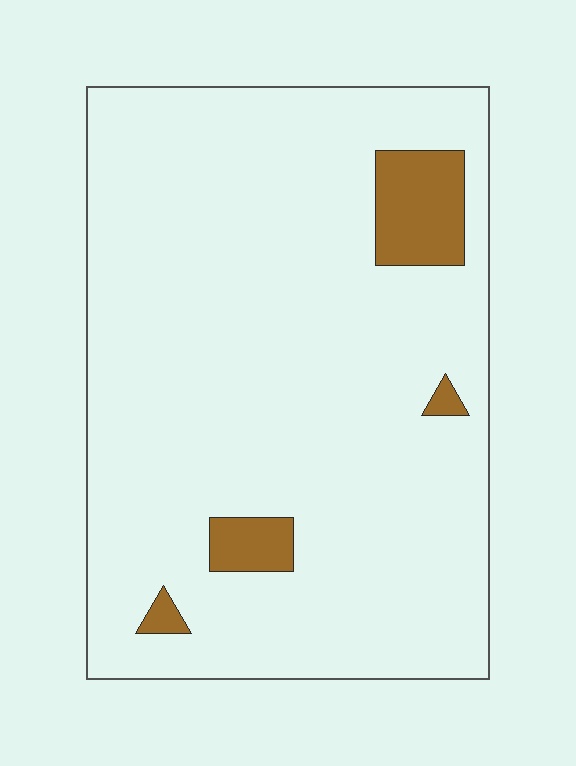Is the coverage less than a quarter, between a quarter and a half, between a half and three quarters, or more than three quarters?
Less than a quarter.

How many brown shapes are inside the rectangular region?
4.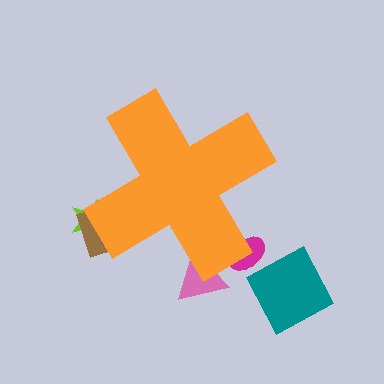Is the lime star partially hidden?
Yes, the lime star is partially hidden behind the orange cross.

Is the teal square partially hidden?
No, the teal square is fully visible.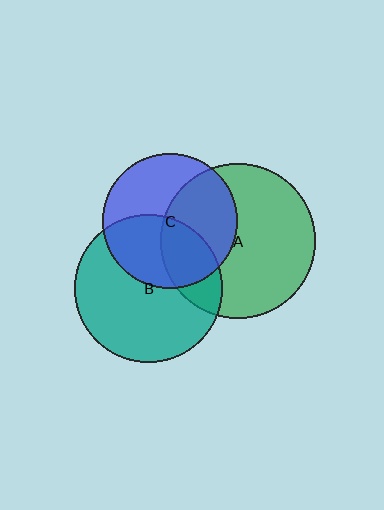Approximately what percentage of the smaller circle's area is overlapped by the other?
Approximately 45%.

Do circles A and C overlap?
Yes.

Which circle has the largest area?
Circle A (green).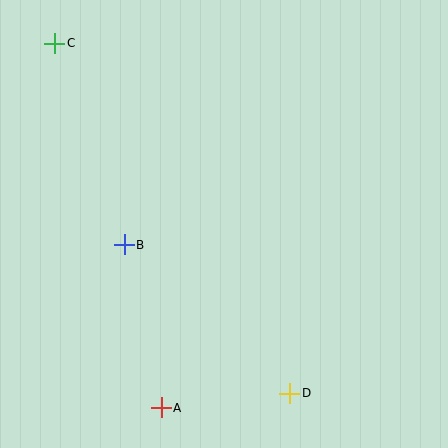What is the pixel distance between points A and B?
The distance between A and B is 167 pixels.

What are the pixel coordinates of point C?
Point C is at (55, 43).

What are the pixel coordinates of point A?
Point A is at (161, 408).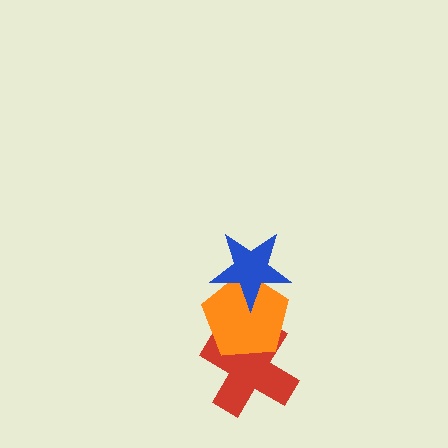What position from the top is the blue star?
The blue star is 1st from the top.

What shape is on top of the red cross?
The orange pentagon is on top of the red cross.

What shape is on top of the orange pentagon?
The blue star is on top of the orange pentagon.